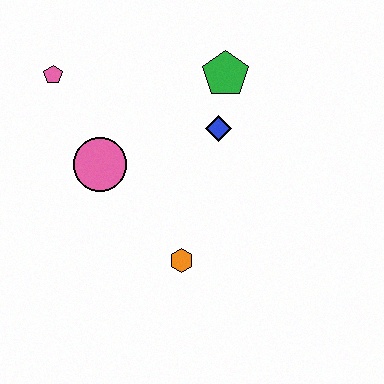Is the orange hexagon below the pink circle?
Yes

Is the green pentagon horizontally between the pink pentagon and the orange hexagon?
No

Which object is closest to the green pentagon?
The blue diamond is closest to the green pentagon.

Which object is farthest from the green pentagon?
The orange hexagon is farthest from the green pentagon.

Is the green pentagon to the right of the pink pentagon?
Yes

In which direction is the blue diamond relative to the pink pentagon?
The blue diamond is to the right of the pink pentagon.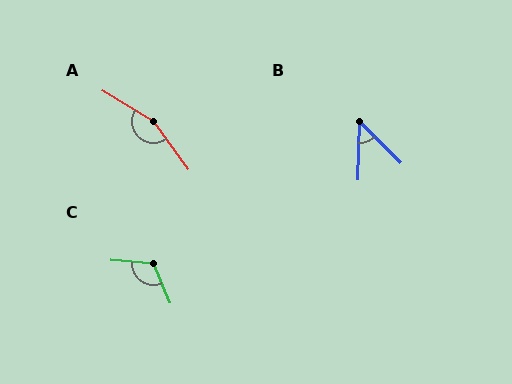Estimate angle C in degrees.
Approximately 118 degrees.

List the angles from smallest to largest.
B (46°), C (118°), A (158°).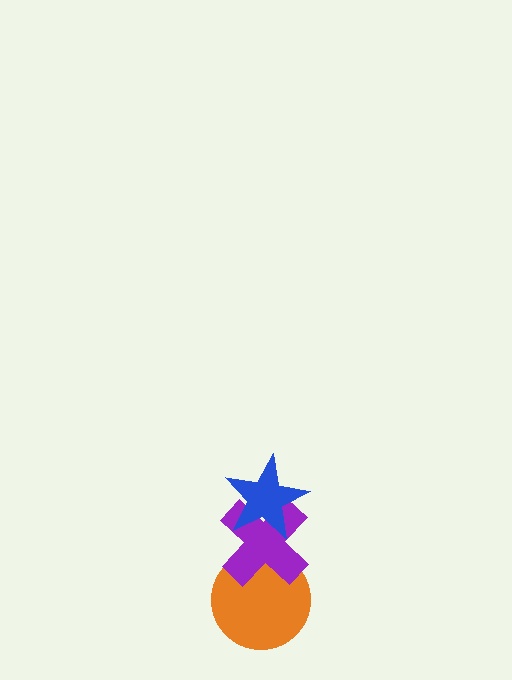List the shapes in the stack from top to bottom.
From top to bottom: the blue star, the purple cross, the orange circle.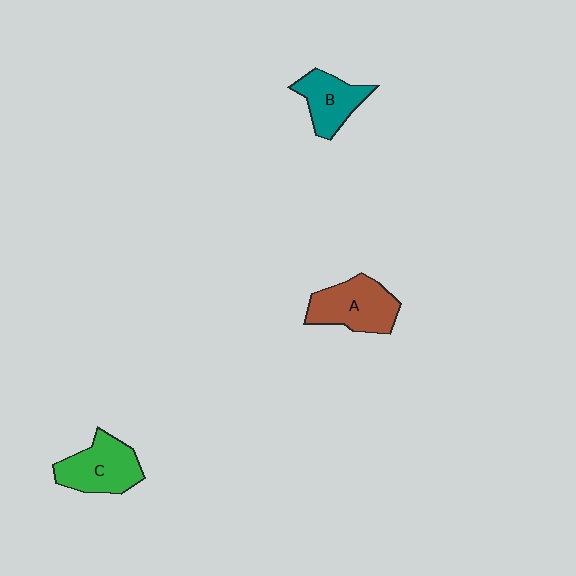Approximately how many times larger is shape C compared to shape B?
Approximately 1.2 times.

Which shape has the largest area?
Shape A (brown).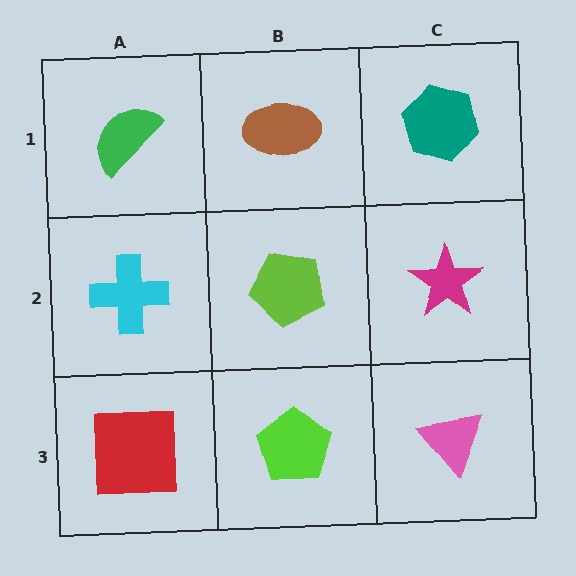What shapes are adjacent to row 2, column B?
A brown ellipse (row 1, column B), a lime pentagon (row 3, column B), a cyan cross (row 2, column A), a magenta star (row 2, column C).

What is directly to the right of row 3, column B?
A pink triangle.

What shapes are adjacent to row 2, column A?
A green semicircle (row 1, column A), a red square (row 3, column A), a lime pentagon (row 2, column B).